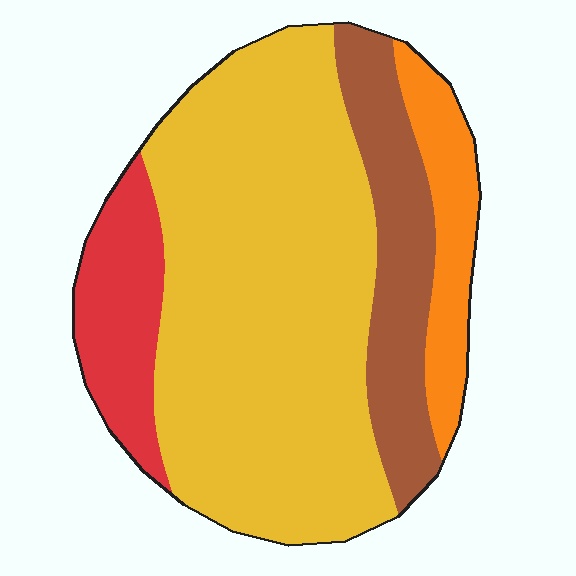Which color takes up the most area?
Yellow, at roughly 60%.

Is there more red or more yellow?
Yellow.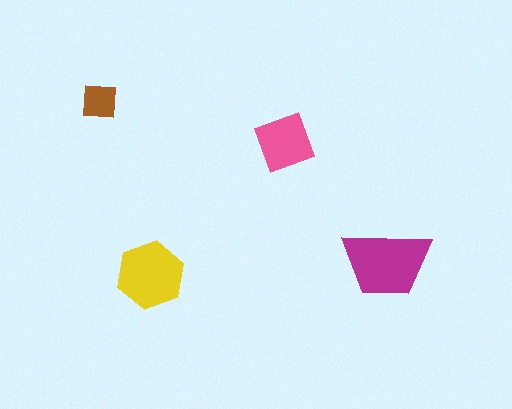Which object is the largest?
The magenta trapezoid.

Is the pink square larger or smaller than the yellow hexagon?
Smaller.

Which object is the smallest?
The brown square.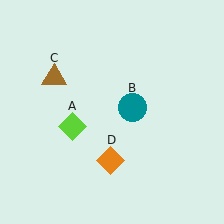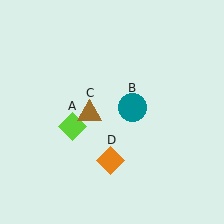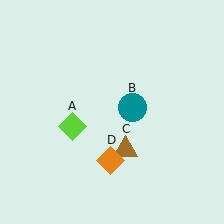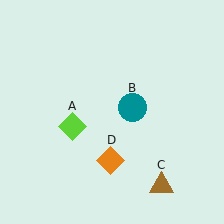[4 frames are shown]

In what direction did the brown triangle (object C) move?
The brown triangle (object C) moved down and to the right.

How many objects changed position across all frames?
1 object changed position: brown triangle (object C).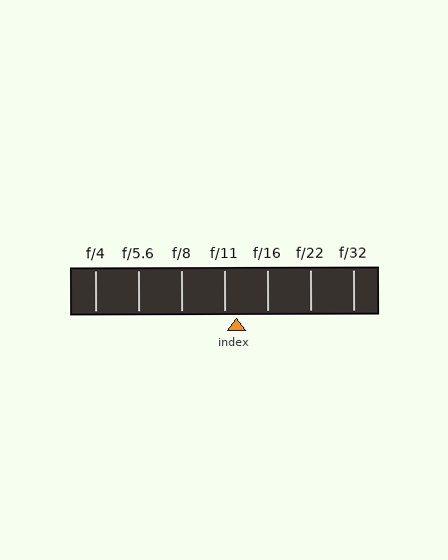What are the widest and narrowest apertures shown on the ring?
The widest aperture shown is f/4 and the narrowest is f/32.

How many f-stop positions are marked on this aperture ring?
There are 7 f-stop positions marked.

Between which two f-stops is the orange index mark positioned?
The index mark is between f/11 and f/16.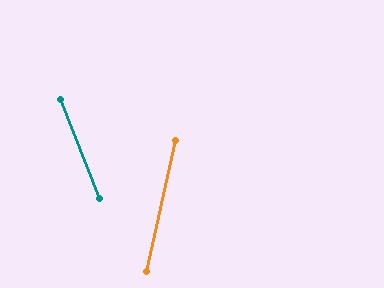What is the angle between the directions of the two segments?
Approximately 34 degrees.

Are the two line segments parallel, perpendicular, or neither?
Neither parallel nor perpendicular — they differ by about 34°.